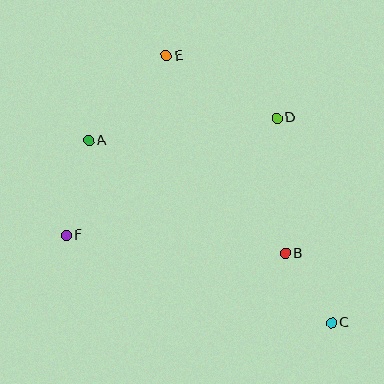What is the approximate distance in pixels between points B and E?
The distance between B and E is approximately 230 pixels.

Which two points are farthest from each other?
Points C and E are farthest from each other.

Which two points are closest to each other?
Points B and C are closest to each other.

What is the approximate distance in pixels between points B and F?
The distance between B and F is approximately 220 pixels.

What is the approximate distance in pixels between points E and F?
The distance between E and F is approximately 206 pixels.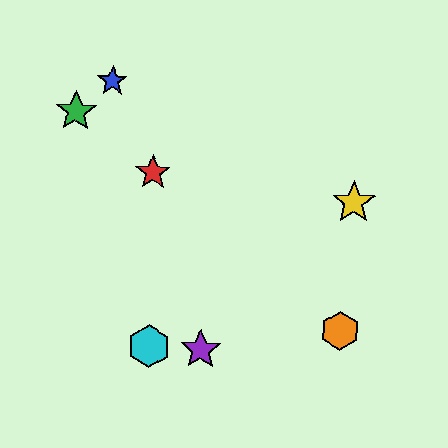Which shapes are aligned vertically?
The red star, the cyan hexagon are aligned vertically.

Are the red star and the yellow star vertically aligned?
No, the red star is at x≈153 and the yellow star is at x≈354.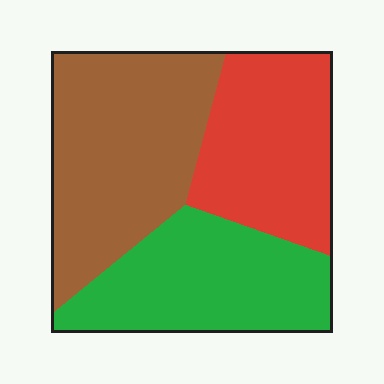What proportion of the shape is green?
Green covers 31% of the shape.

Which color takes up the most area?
Brown, at roughly 40%.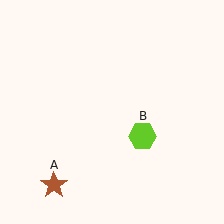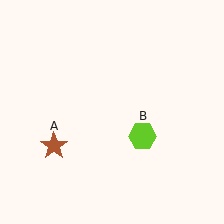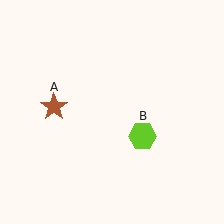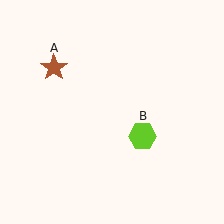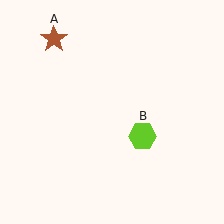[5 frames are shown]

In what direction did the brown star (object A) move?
The brown star (object A) moved up.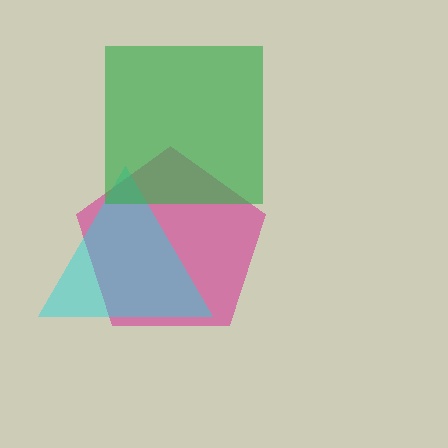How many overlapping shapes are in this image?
There are 3 overlapping shapes in the image.